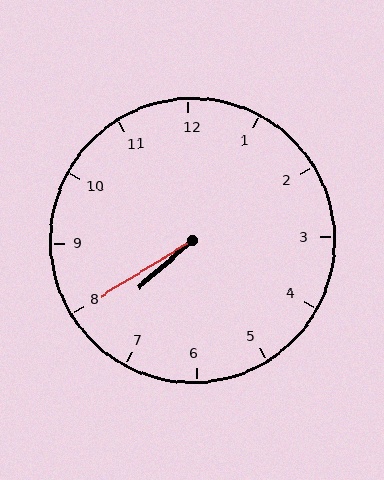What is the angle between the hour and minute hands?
Approximately 10 degrees.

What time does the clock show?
7:40.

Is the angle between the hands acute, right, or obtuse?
It is acute.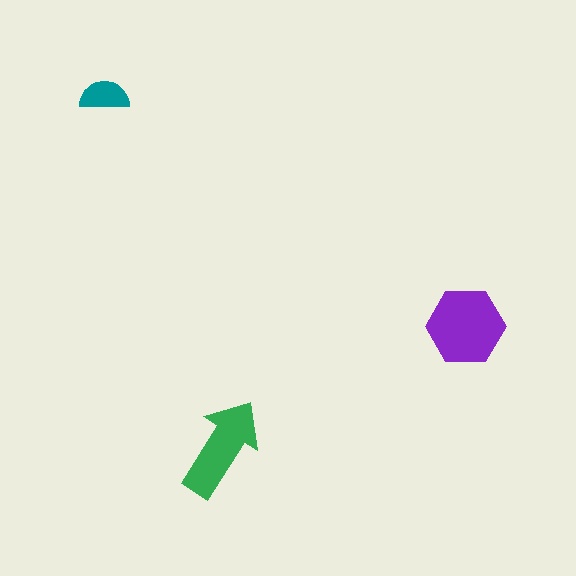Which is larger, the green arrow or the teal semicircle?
The green arrow.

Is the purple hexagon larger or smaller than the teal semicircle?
Larger.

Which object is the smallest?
The teal semicircle.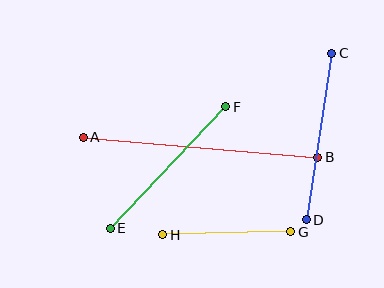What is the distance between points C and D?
The distance is approximately 168 pixels.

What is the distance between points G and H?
The distance is approximately 128 pixels.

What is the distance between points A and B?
The distance is approximately 235 pixels.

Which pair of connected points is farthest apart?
Points A and B are farthest apart.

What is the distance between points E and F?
The distance is approximately 168 pixels.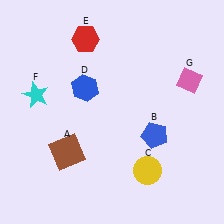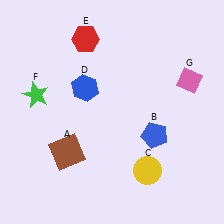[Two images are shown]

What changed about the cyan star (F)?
In Image 1, F is cyan. In Image 2, it changed to green.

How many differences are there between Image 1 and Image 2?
There is 1 difference between the two images.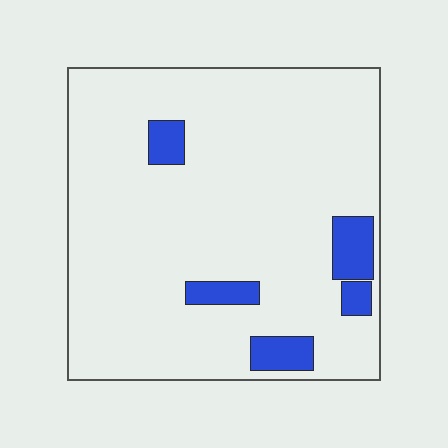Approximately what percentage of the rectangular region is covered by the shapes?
Approximately 10%.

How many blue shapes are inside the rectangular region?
5.